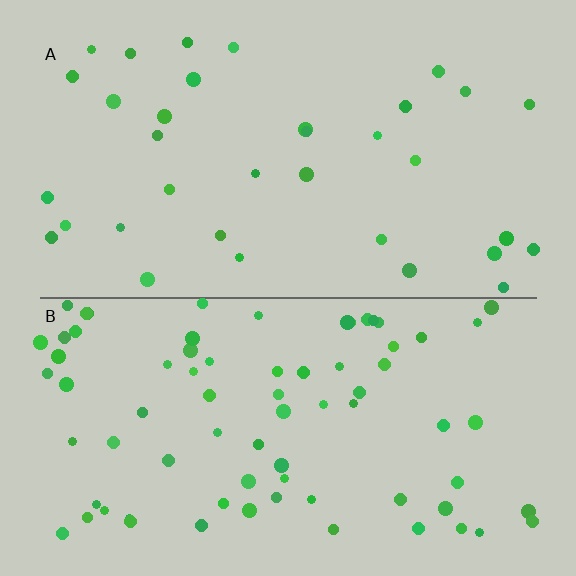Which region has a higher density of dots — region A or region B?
B (the bottom).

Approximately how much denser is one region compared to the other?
Approximately 2.2× — region B over region A.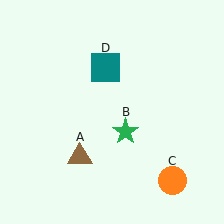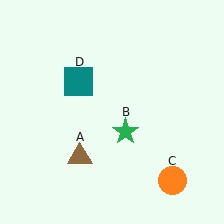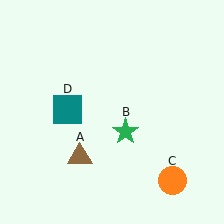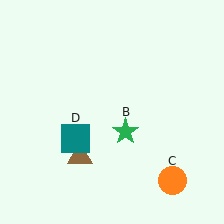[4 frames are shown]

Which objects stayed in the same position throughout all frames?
Brown triangle (object A) and green star (object B) and orange circle (object C) remained stationary.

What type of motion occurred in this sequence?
The teal square (object D) rotated counterclockwise around the center of the scene.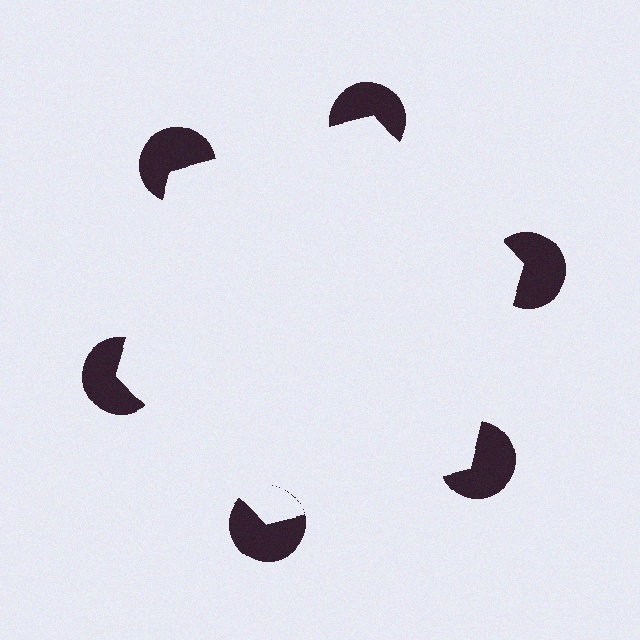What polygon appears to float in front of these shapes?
An illusory hexagon — its edges are inferred from the aligned wedge cuts in the pac-man discs, not physically drawn.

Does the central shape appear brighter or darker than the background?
It typically appears slightly brighter than the background, even though no actual brightness change is drawn.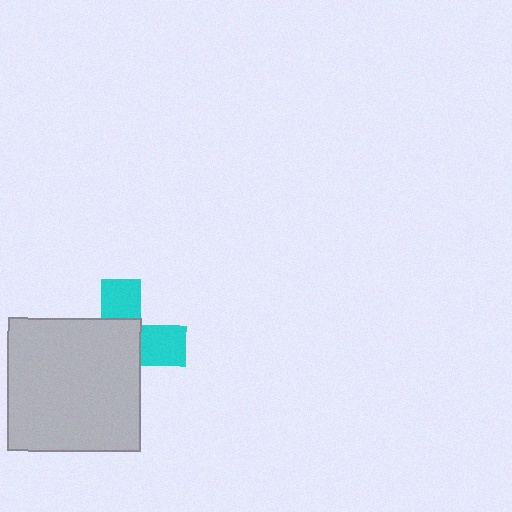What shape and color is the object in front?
The object in front is a light gray square.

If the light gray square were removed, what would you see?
You would see the complete cyan cross.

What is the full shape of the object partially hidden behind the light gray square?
The partially hidden object is a cyan cross.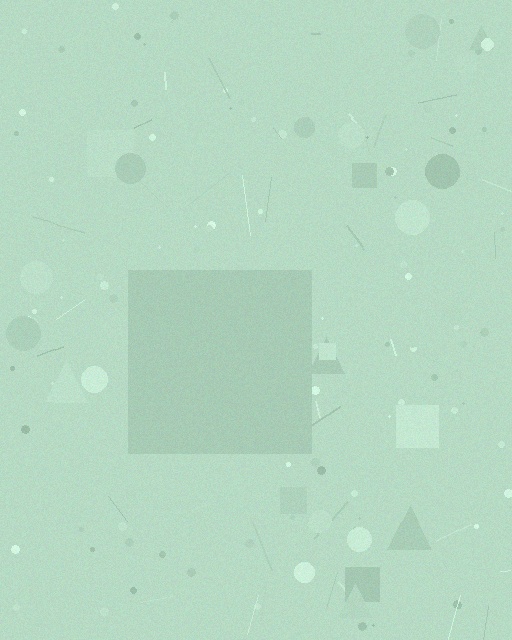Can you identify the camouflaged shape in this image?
The camouflaged shape is a square.